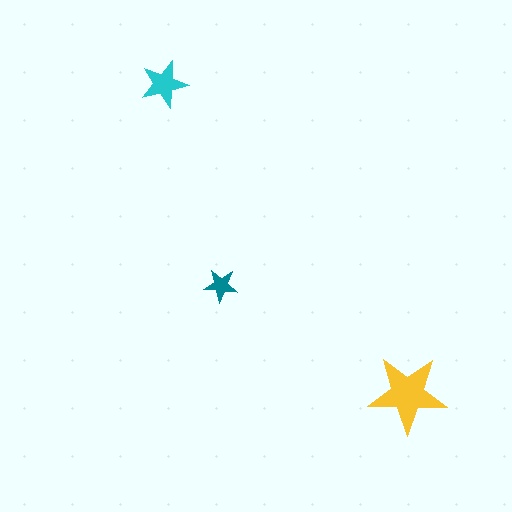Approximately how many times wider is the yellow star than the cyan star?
About 1.5 times wider.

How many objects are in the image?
There are 3 objects in the image.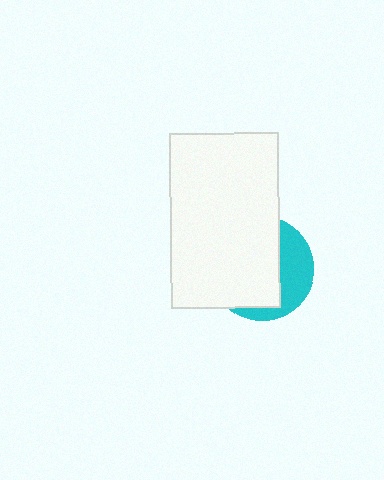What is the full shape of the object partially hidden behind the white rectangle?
The partially hidden object is a cyan circle.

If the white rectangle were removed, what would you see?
You would see the complete cyan circle.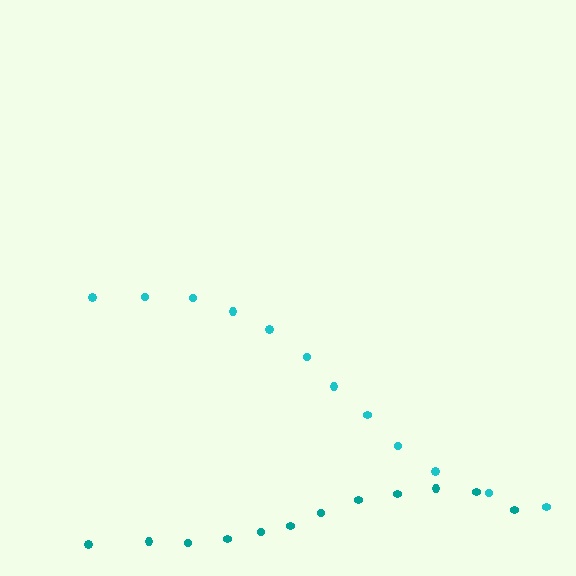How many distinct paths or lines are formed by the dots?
There are 2 distinct paths.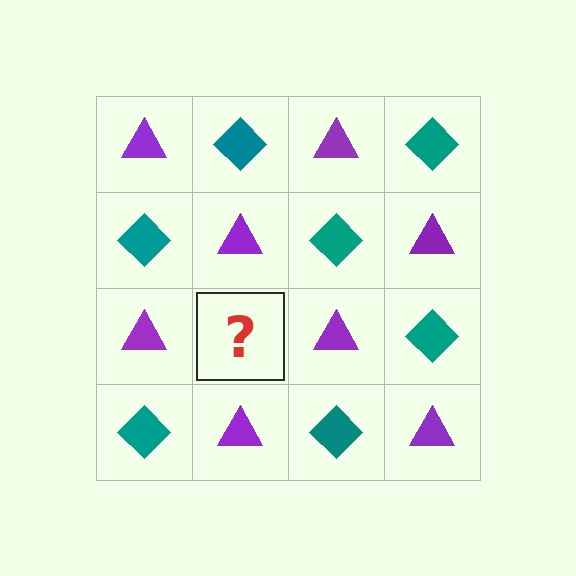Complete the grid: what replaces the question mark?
The question mark should be replaced with a teal diamond.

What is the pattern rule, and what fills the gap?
The rule is that it alternates purple triangle and teal diamond in a checkerboard pattern. The gap should be filled with a teal diamond.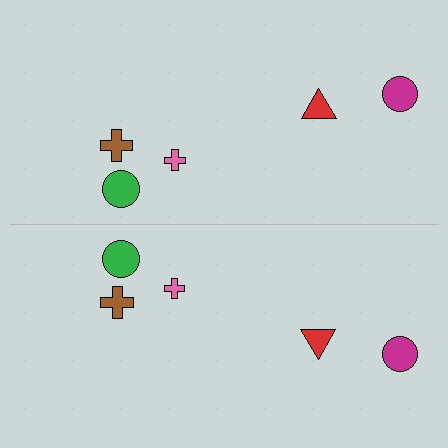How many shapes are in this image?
There are 10 shapes in this image.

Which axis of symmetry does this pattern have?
The pattern has a horizontal axis of symmetry running through the center of the image.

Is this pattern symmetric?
Yes, this pattern has bilateral (reflection) symmetry.